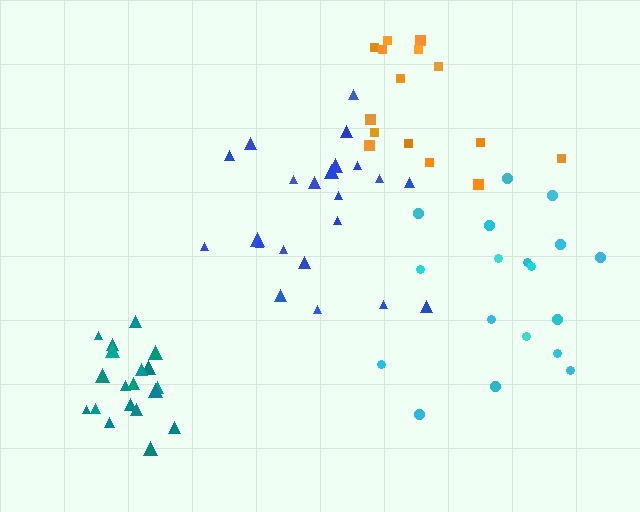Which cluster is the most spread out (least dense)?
Cyan.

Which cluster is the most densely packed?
Teal.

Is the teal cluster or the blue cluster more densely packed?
Teal.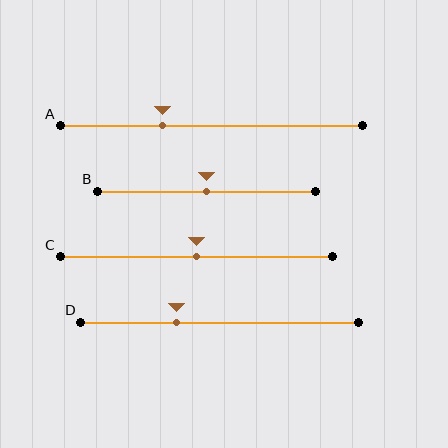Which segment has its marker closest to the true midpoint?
Segment B has its marker closest to the true midpoint.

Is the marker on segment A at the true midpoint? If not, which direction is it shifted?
No, the marker on segment A is shifted to the left by about 16% of the segment length.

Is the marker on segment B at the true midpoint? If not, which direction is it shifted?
Yes, the marker on segment B is at the true midpoint.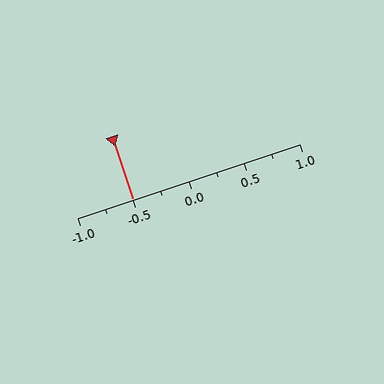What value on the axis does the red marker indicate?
The marker indicates approximately -0.5.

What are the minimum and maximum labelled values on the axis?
The axis runs from -1.0 to 1.0.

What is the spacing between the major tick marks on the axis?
The major ticks are spaced 0.5 apart.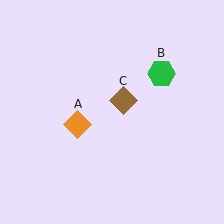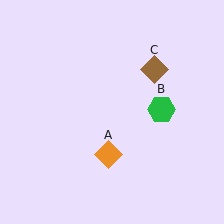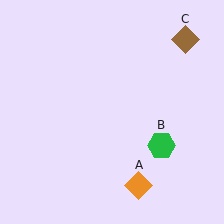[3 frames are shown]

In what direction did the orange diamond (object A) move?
The orange diamond (object A) moved down and to the right.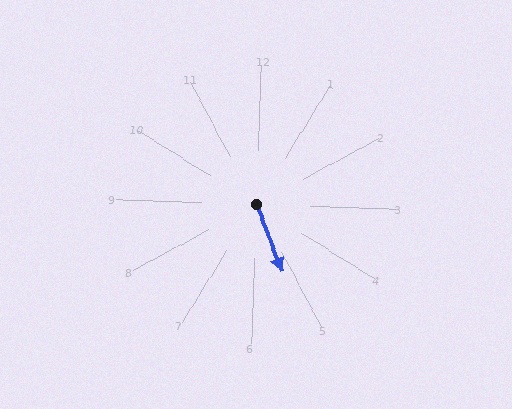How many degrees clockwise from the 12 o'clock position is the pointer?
Approximately 157 degrees.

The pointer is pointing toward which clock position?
Roughly 5 o'clock.